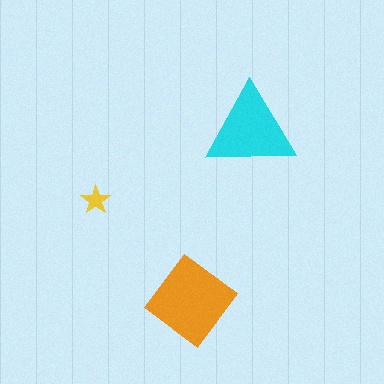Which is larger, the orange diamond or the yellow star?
The orange diamond.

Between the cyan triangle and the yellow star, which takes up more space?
The cyan triangle.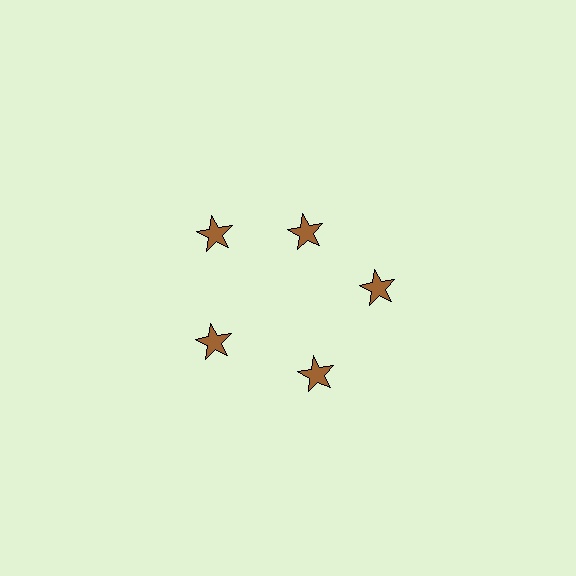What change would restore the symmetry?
The symmetry would be restored by moving it outward, back onto the ring so that all 5 stars sit at equal angles and equal distance from the center.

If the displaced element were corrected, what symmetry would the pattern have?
It would have 5-fold rotational symmetry — the pattern would map onto itself every 72 degrees.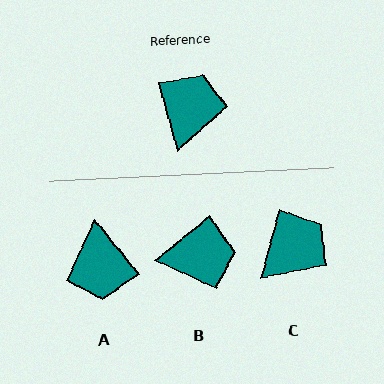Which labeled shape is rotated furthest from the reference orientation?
A, about 156 degrees away.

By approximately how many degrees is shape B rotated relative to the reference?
Approximately 65 degrees clockwise.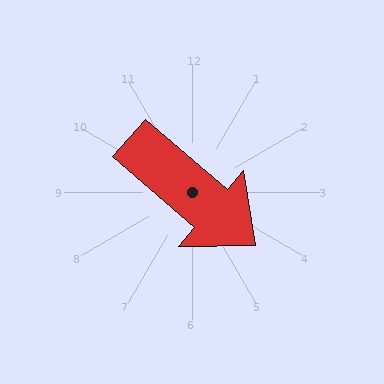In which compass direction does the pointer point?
Southeast.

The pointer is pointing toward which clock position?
Roughly 4 o'clock.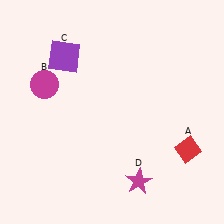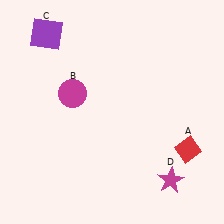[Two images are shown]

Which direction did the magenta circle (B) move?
The magenta circle (B) moved right.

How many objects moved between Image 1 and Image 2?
3 objects moved between the two images.